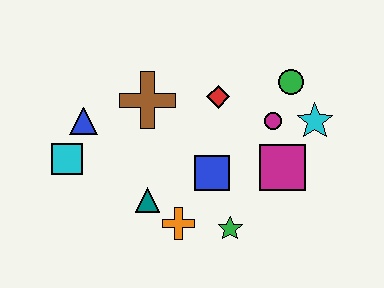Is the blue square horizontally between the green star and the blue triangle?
Yes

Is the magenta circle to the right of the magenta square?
No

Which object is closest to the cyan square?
The blue triangle is closest to the cyan square.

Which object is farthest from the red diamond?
The cyan square is farthest from the red diamond.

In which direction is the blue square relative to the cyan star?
The blue square is to the left of the cyan star.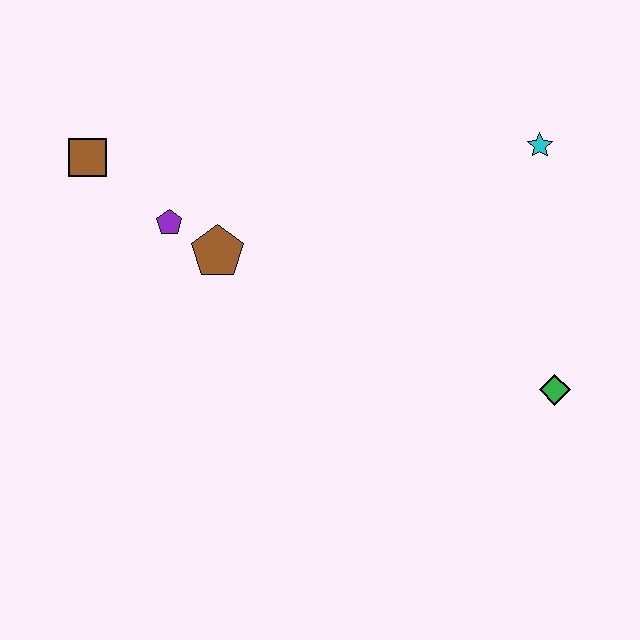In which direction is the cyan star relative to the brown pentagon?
The cyan star is to the right of the brown pentagon.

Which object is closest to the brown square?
The purple pentagon is closest to the brown square.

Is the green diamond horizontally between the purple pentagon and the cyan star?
No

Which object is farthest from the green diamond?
The brown square is farthest from the green diamond.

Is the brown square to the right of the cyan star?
No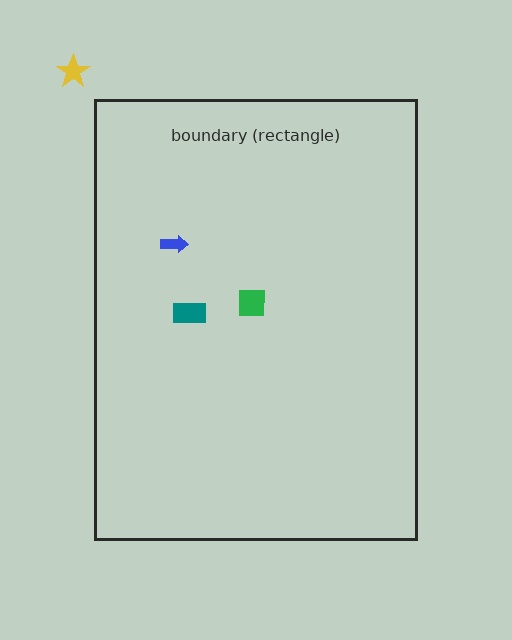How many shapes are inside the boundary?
3 inside, 1 outside.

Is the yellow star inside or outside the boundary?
Outside.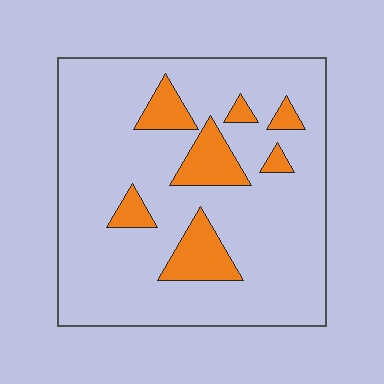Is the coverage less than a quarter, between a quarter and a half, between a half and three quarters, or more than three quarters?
Less than a quarter.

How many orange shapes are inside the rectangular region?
7.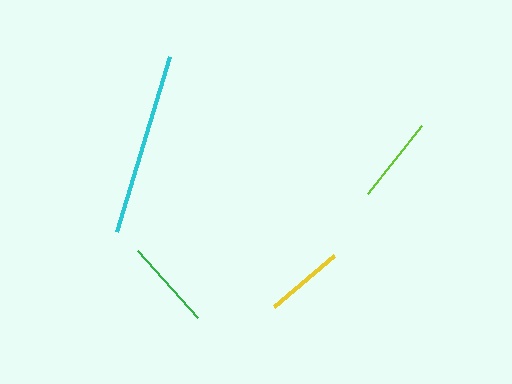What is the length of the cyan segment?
The cyan segment is approximately 184 pixels long.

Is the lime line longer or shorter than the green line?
The green line is longer than the lime line.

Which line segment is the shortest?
The yellow line is the shortest at approximately 79 pixels.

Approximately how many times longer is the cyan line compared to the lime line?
The cyan line is approximately 2.1 times the length of the lime line.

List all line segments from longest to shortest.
From longest to shortest: cyan, green, lime, yellow.